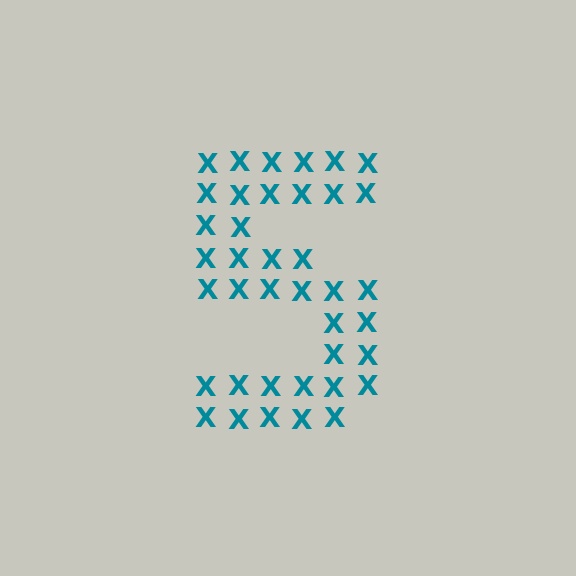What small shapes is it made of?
It is made of small letter X's.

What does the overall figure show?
The overall figure shows the letter S.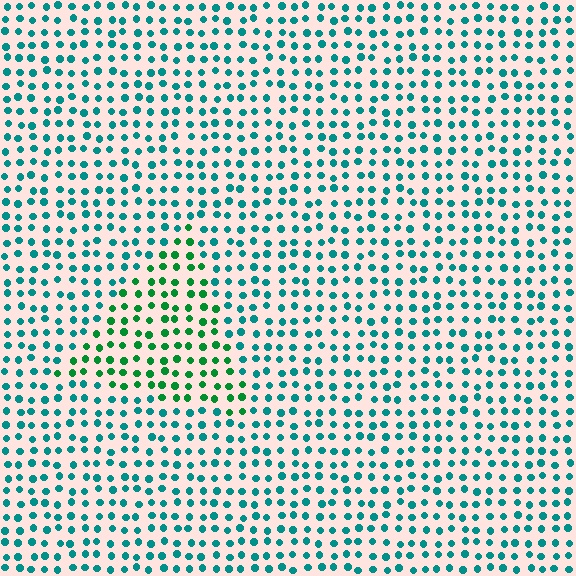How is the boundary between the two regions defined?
The boundary is defined purely by a slight shift in hue (about 38 degrees). Spacing, size, and orientation are identical on both sides.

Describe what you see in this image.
The image is filled with small teal elements in a uniform arrangement. A triangle-shaped region is visible where the elements are tinted to a slightly different hue, forming a subtle color boundary.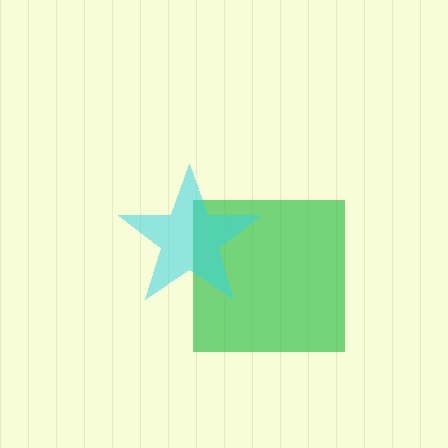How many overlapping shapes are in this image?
There are 2 overlapping shapes in the image.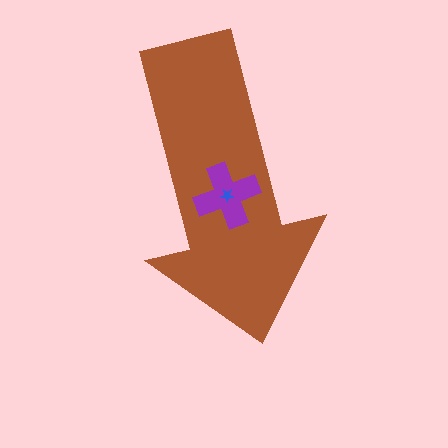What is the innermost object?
The blue star.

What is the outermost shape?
The brown arrow.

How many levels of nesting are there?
3.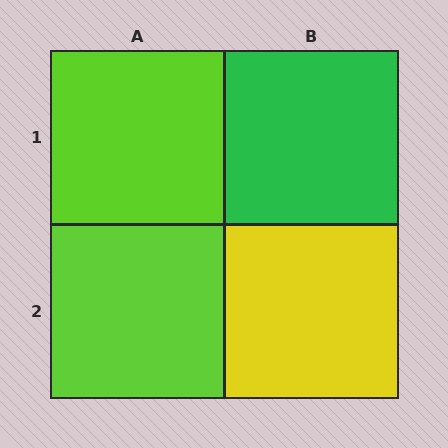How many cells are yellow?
1 cell is yellow.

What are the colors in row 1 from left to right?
Lime, green.